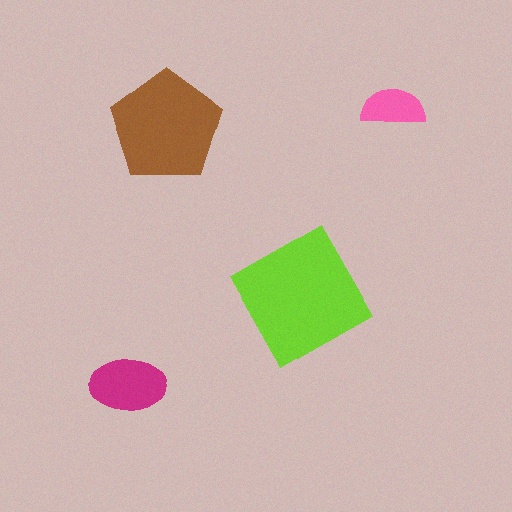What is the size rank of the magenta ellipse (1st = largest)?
3rd.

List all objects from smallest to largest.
The pink semicircle, the magenta ellipse, the brown pentagon, the lime square.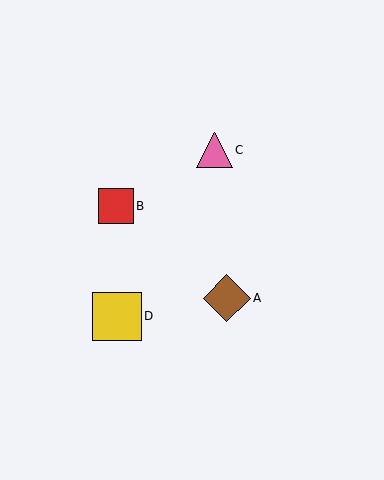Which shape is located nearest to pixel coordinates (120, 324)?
The yellow square (labeled D) at (117, 316) is nearest to that location.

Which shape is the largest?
The yellow square (labeled D) is the largest.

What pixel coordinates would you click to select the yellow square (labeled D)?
Click at (117, 316) to select the yellow square D.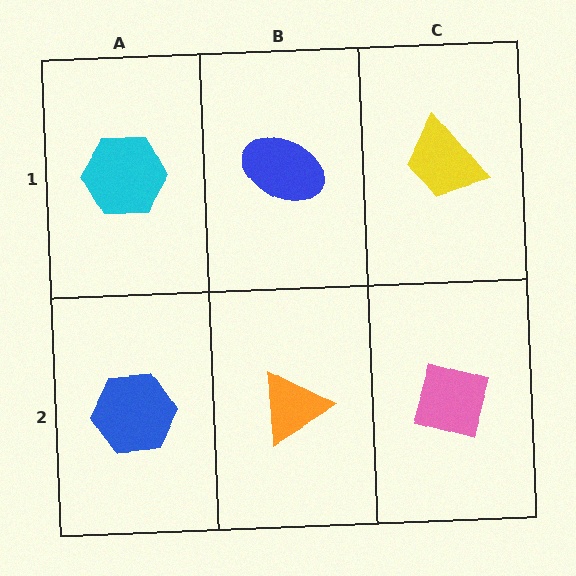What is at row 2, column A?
A blue hexagon.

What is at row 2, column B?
An orange triangle.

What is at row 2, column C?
A pink diamond.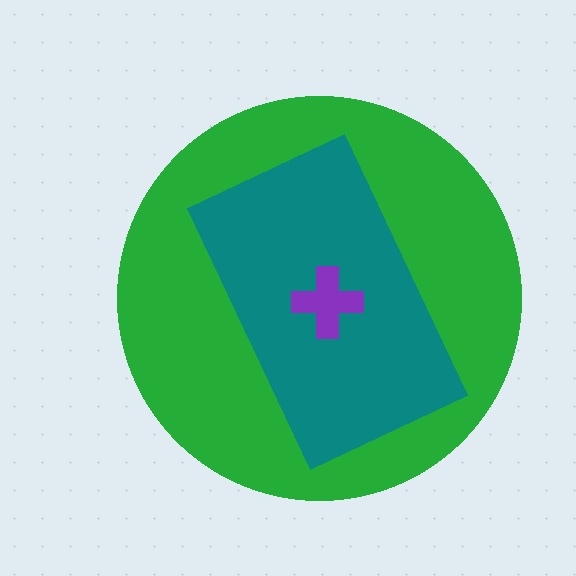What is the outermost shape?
The green circle.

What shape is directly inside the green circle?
The teal rectangle.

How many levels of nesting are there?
3.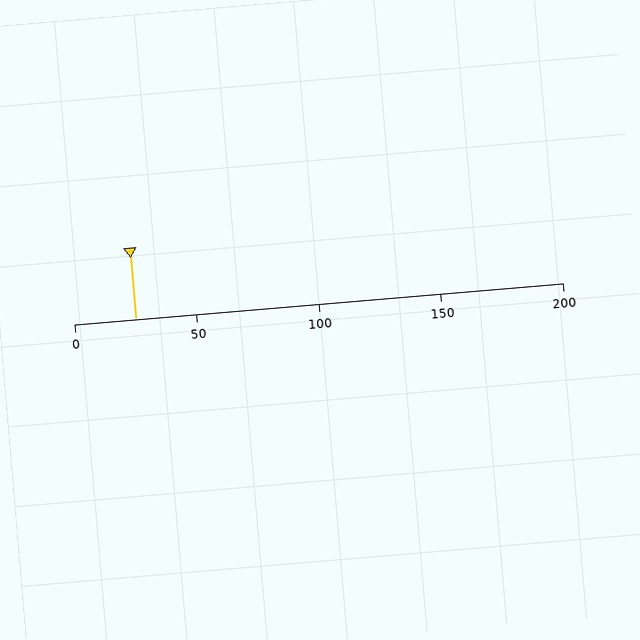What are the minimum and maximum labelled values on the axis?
The axis runs from 0 to 200.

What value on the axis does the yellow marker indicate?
The marker indicates approximately 25.